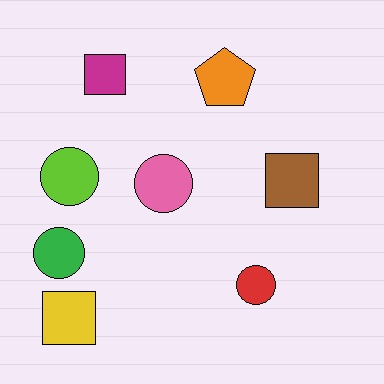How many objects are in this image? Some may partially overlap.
There are 8 objects.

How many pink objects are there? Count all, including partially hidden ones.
There is 1 pink object.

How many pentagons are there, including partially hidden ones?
There is 1 pentagon.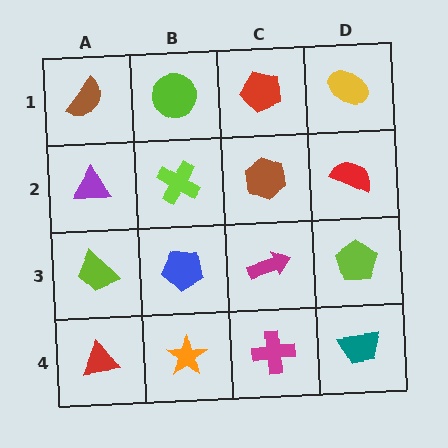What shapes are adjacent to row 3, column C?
A brown hexagon (row 2, column C), a magenta cross (row 4, column C), a blue pentagon (row 3, column B), a lime pentagon (row 3, column D).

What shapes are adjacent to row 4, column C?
A magenta arrow (row 3, column C), an orange star (row 4, column B), a teal trapezoid (row 4, column D).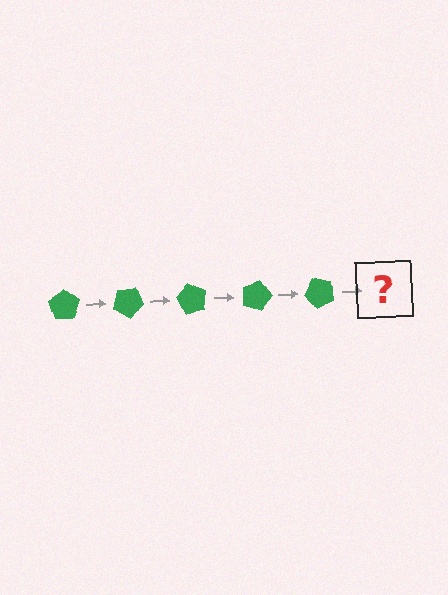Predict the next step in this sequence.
The next step is a green pentagon rotated 150 degrees.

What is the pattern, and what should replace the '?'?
The pattern is that the pentagon rotates 30 degrees each step. The '?' should be a green pentagon rotated 150 degrees.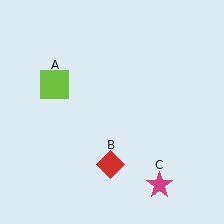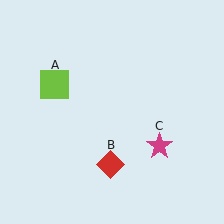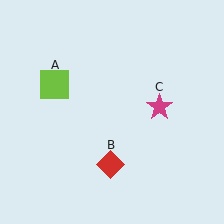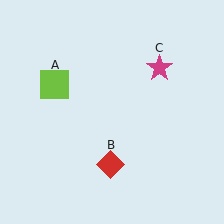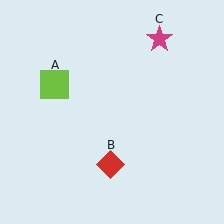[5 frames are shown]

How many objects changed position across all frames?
1 object changed position: magenta star (object C).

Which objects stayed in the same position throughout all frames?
Lime square (object A) and red diamond (object B) remained stationary.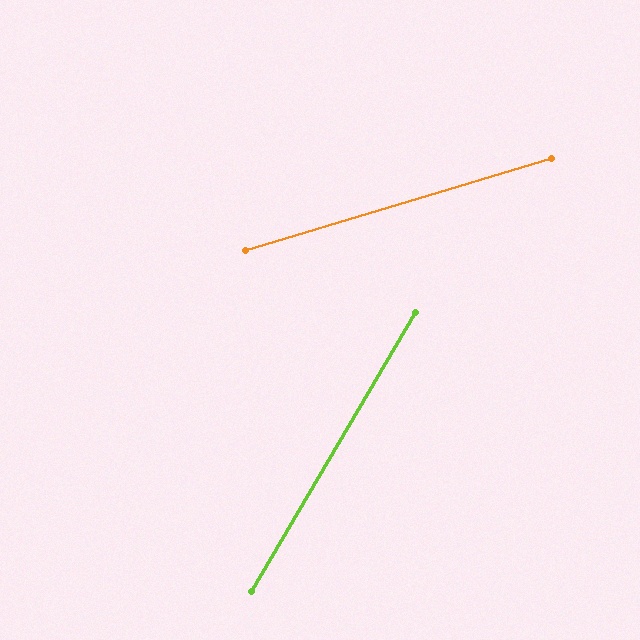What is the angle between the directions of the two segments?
Approximately 43 degrees.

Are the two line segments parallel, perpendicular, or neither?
Neither parallel nor perpendicular — they differ by about 43°.